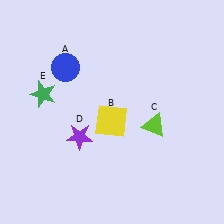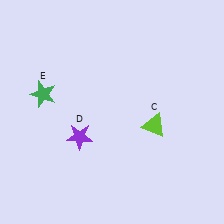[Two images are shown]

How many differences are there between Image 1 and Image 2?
There are 2 differences between the two images.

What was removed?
The blue circle (A), the yellow square (B) were removed in Image 2.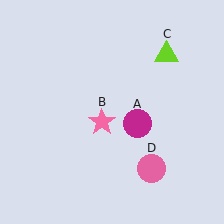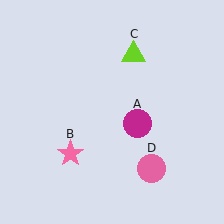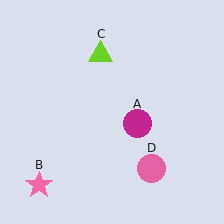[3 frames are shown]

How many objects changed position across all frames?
2 objects changed position: pink star (object B), lime triangle (object C).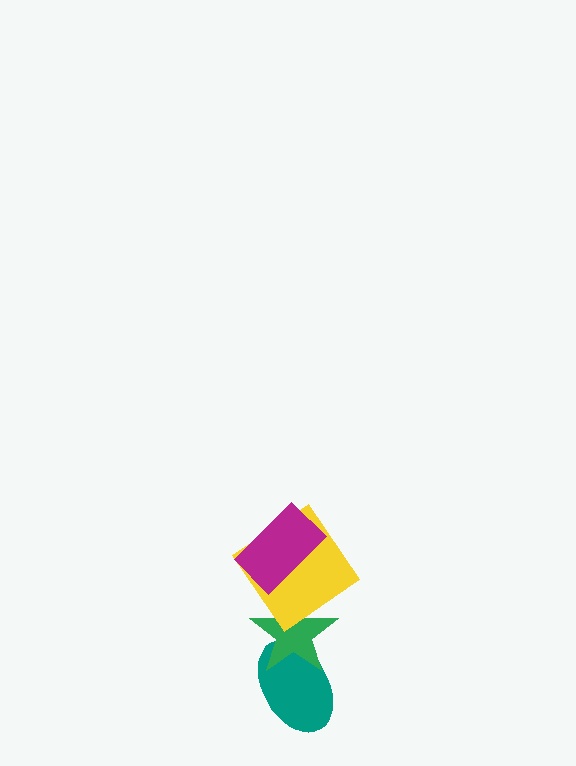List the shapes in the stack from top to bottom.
From top to bottom: the magenta rectangle, the yellow diamond, the green star, the teal ellipse.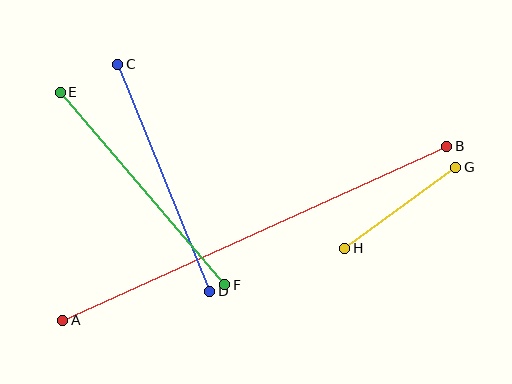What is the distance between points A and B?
The distance is approximately 421 pixels.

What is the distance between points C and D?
The distance is approximately 245 pixels.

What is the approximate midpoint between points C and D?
The midpoint is at approximately (164, 178) pixels.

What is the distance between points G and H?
The distance is approximately 137 pixels.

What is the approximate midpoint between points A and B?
The midpoint is at approximately (255, 233) pixels.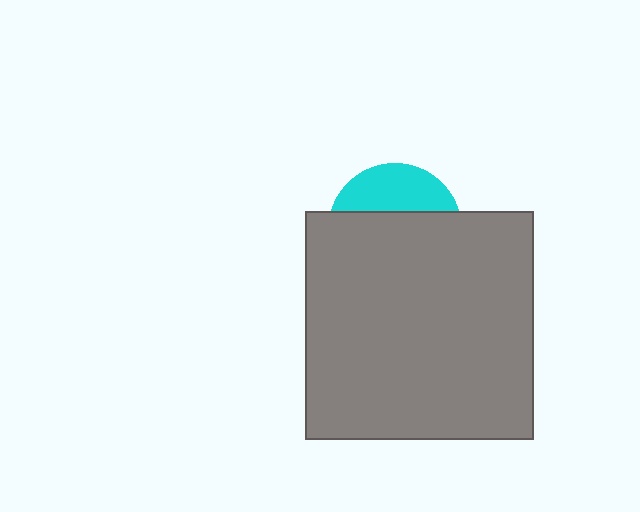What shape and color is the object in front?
The object in front is a gray square.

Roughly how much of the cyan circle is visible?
A small part of it is visible (roughly 33%).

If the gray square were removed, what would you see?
You would see the complete cyan circle.